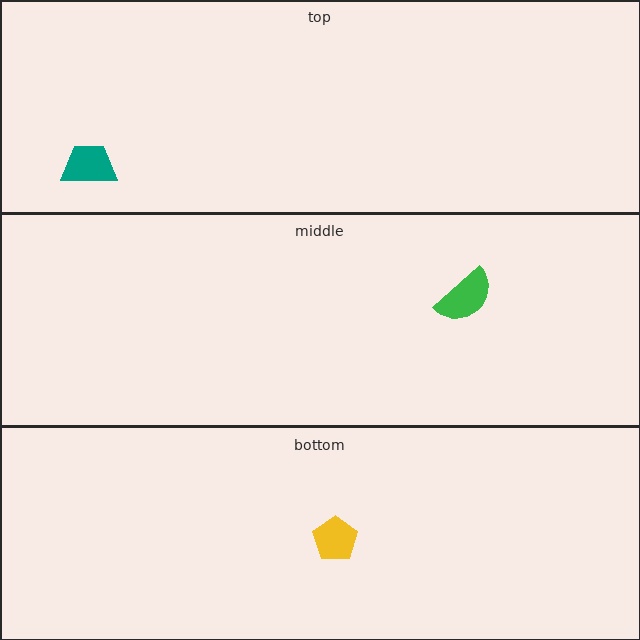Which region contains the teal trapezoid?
The top region.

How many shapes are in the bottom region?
1.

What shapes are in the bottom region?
The yellow pentagon.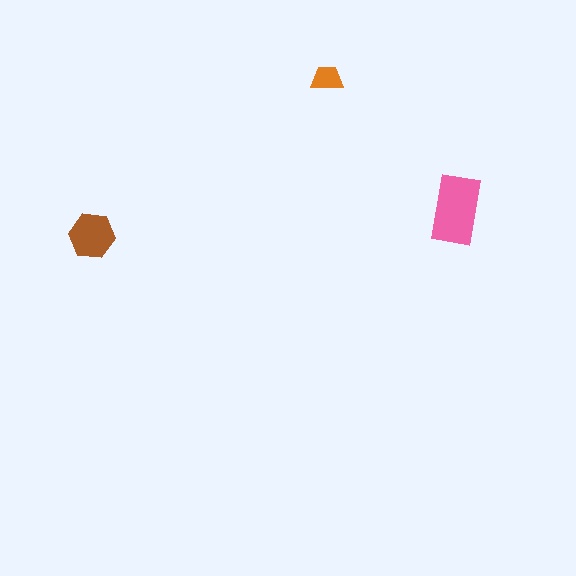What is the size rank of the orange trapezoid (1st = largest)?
3rd.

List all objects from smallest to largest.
The orange trapezoid, the brown hexagon, the pink rectangle.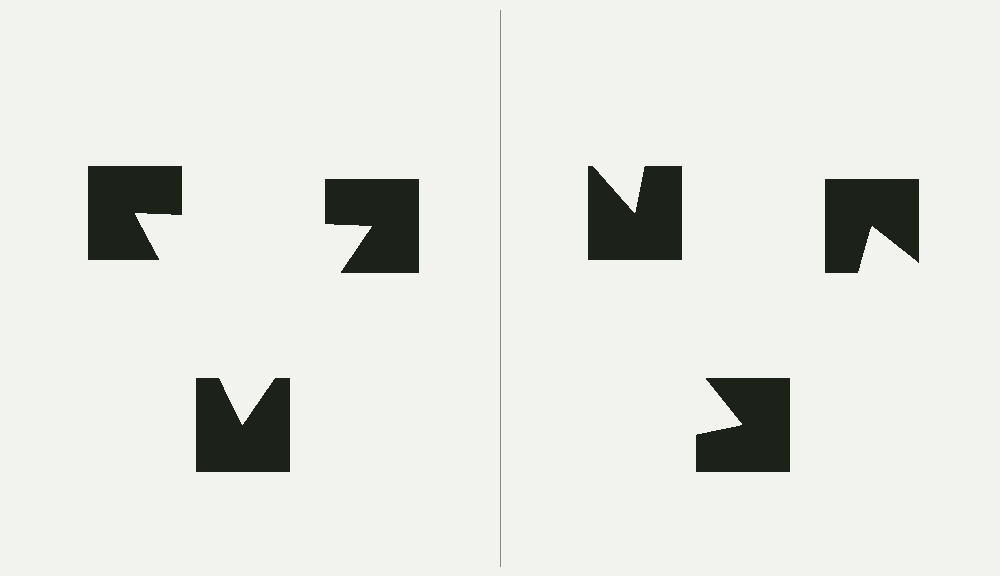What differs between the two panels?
The notched squares are positioned identically on both sides; only the wedge orientations differ. On the left they align to a triangle; on the right they are misaligned.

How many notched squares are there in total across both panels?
6 — 3 on each side.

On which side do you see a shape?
An illusory triangle appears on the left side. On the right side the wedge cuts are rotated, so no coherent shape forms.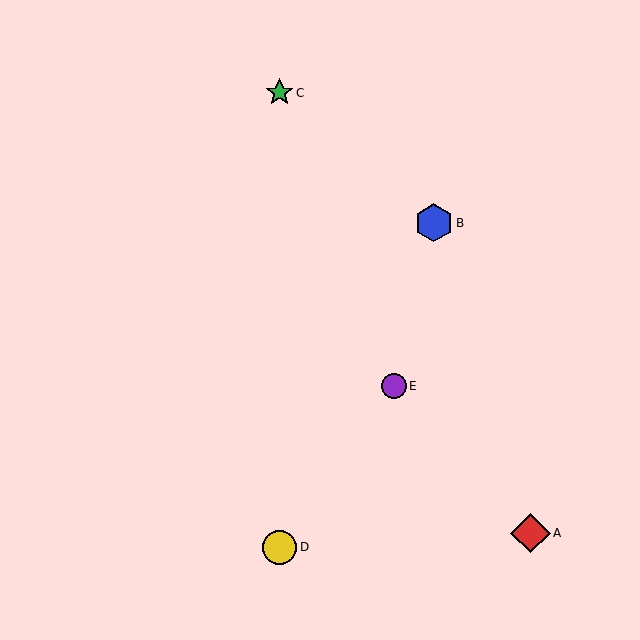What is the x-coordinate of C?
Object C is at x≈279.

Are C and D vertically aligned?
Yes, both are at x≈279.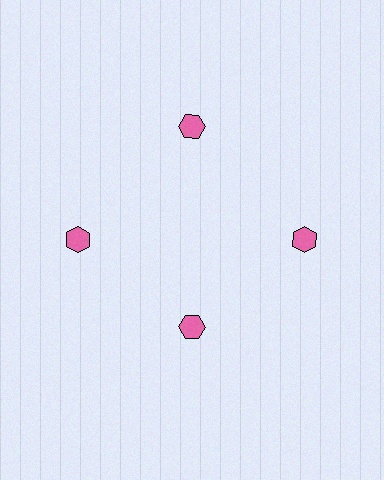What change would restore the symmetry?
The symmetry would be restored by moving it outward, back onto the ring so that all 4 hexagons sit at equal angles and equal distance from the center.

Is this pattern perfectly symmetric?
No. The 4 pink hexagons are arranged in a ring, but one element near the 6 o'clock position is pulled inward toward the center, breaking the 4-fold rotational symmetry.